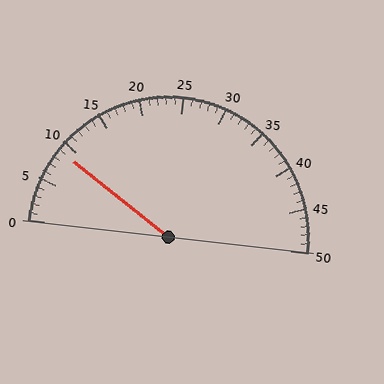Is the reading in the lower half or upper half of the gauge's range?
The reading is in the lower half of the range (0 to 50).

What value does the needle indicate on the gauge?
The needle indicates approximately 9.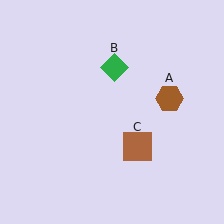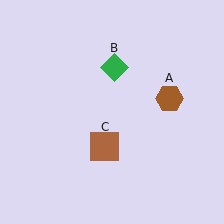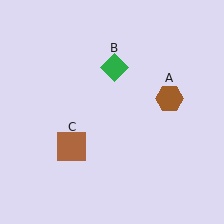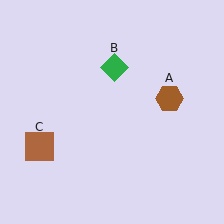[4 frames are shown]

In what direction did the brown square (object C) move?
The brown square (object C) moved left.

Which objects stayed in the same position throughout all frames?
Brown hexagon (object A) and green diamond (object B) remained stationary.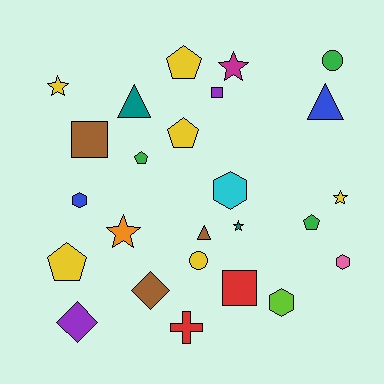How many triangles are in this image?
There are 3 triangles.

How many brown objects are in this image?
There are 3 brown objects.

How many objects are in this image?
There are 25 objects.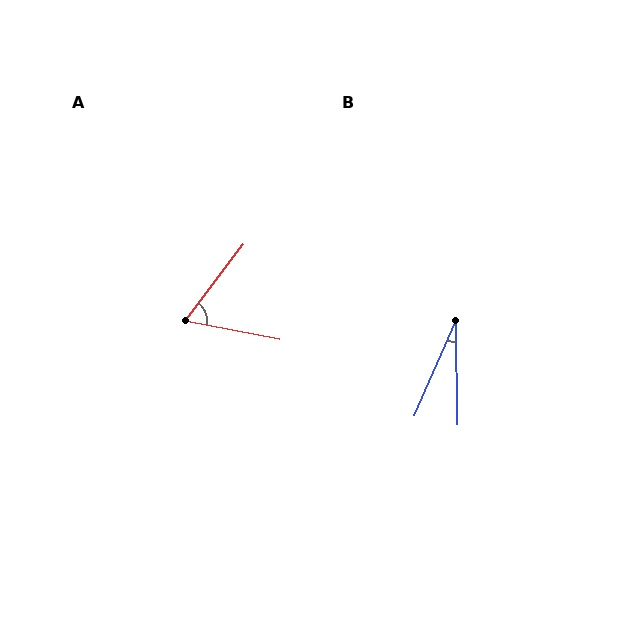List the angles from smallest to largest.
B (24°), A (64°).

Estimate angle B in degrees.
Approximately 24 degrees.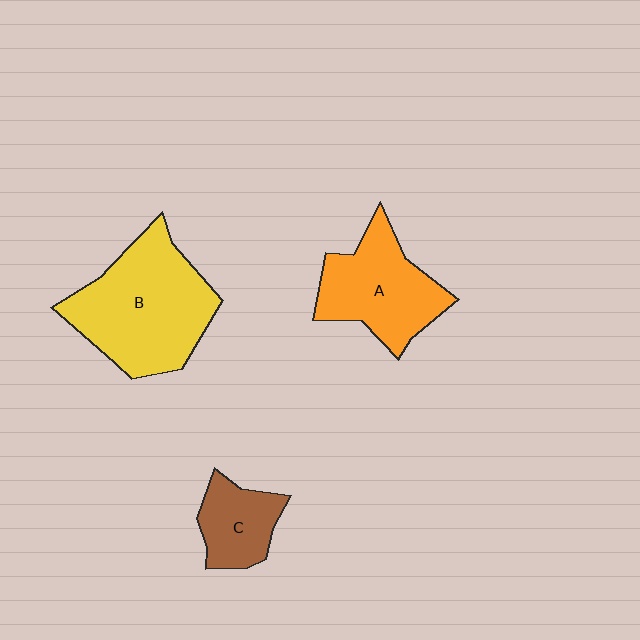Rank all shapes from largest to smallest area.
From largest to smallest: B (yellow), A (orange), C (brown).